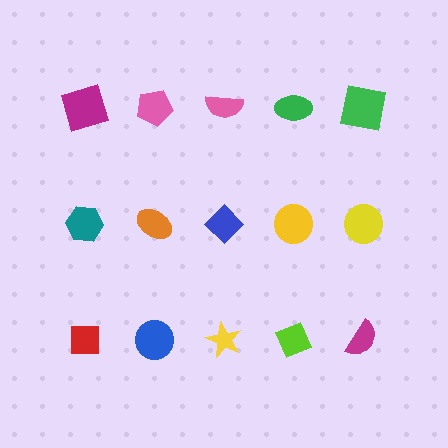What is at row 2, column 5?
A yellow circle.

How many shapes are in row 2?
5 shapes.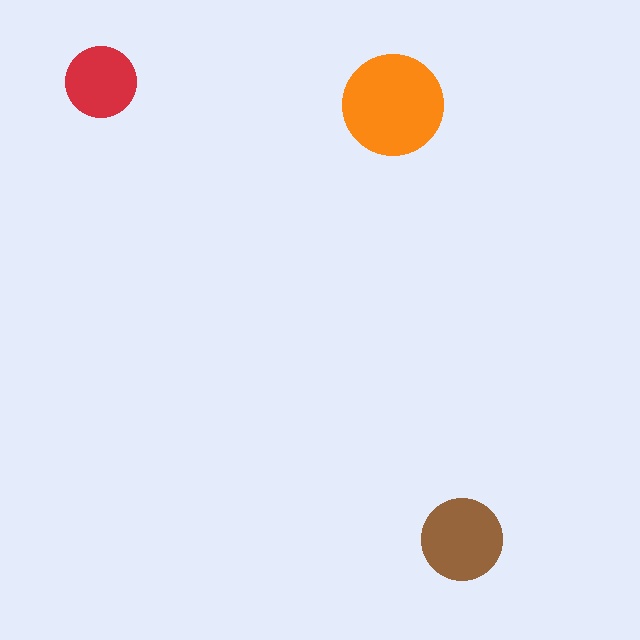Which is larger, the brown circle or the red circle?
The brown one.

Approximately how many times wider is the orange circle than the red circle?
About 1.5 times wider.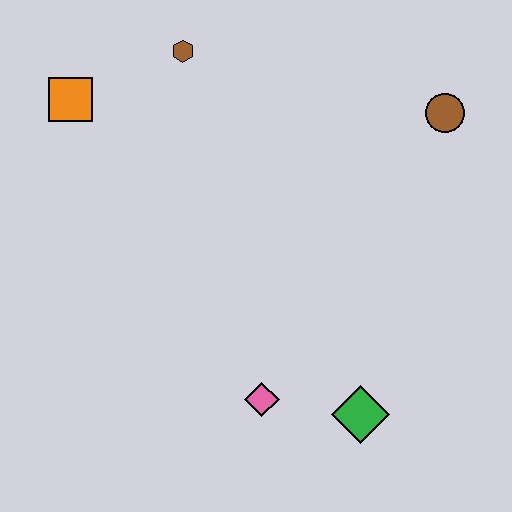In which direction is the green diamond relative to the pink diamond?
The green diamond is to the right of the pink diamond.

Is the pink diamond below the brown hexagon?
Yes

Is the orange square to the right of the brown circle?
No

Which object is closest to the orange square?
The brown hexagon is closest to the orange square.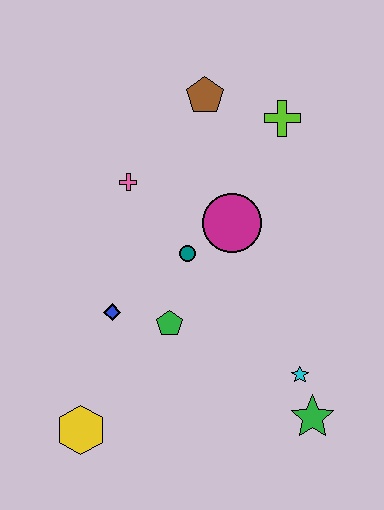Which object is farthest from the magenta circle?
The yellow hexagon is farthest from the magenta circle.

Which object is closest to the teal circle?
The magenta circle is closest to the teal circle.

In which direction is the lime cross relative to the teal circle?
The lime cross is above the teal circle.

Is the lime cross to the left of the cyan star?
Yes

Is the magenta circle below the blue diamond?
No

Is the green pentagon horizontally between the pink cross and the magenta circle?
Yes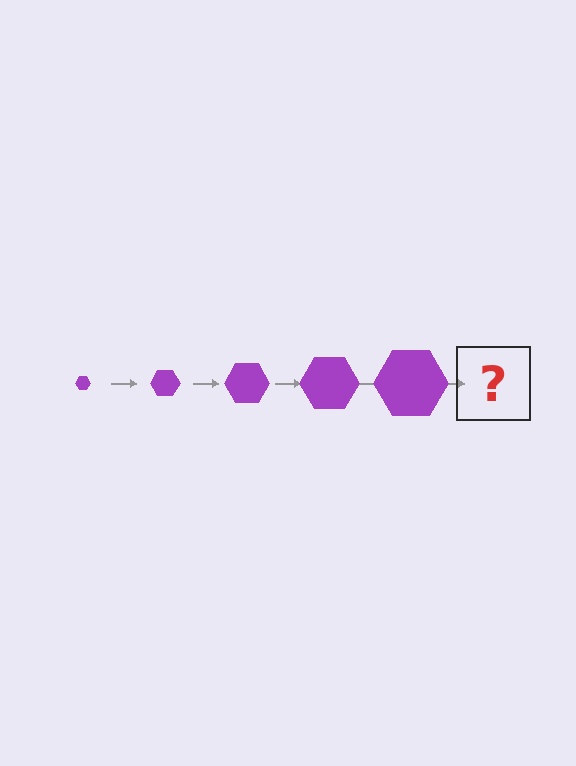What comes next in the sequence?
The next element should be a purple hexagon, larger than the previous one.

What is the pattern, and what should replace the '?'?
The pattern is that the hexagon gets progressively larger each step. The '?' should be a purple hexagon, larger than the previous one.